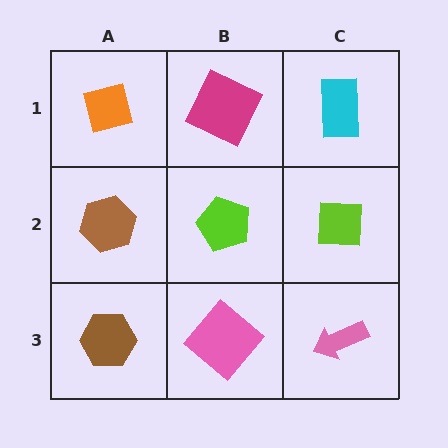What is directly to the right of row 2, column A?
A lime pentagon.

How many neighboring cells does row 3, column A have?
2.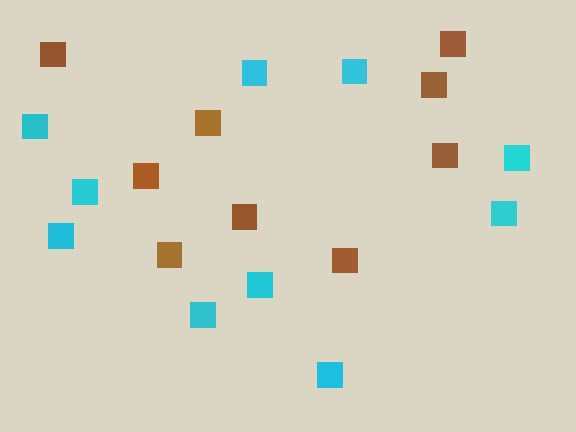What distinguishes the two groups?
There are 2 groups: one group of brown squares (9) and one group of cyan squares (10).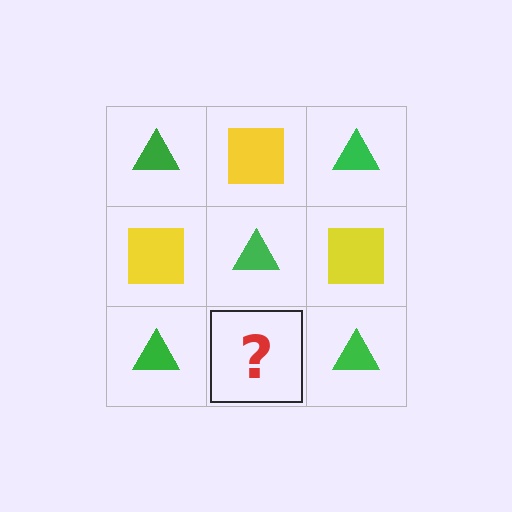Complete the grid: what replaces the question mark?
The question mark should be replaced with a yellow square.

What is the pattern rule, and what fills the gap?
The rule is that it alternates green triangle and yellow square in a checkerboard pattern. The gap should be filled with a yellow square.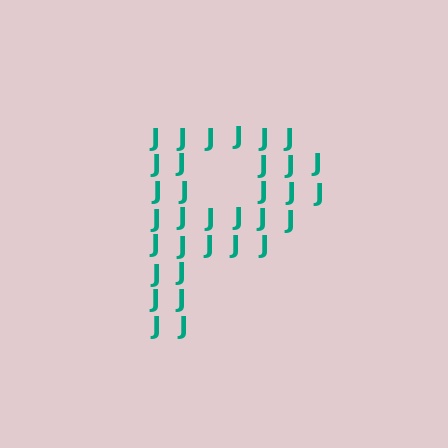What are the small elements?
The small elements are letter J's.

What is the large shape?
The large shape is the letter P.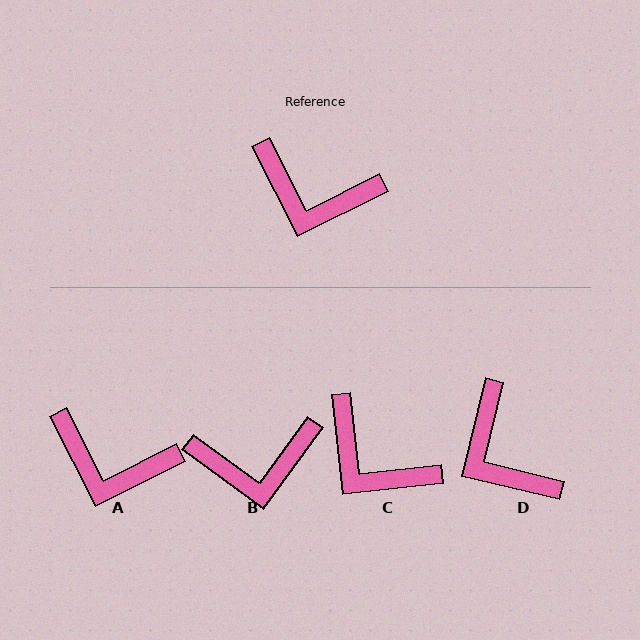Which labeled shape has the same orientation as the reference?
A.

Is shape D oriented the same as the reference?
No, it is off by about 41 degrees.